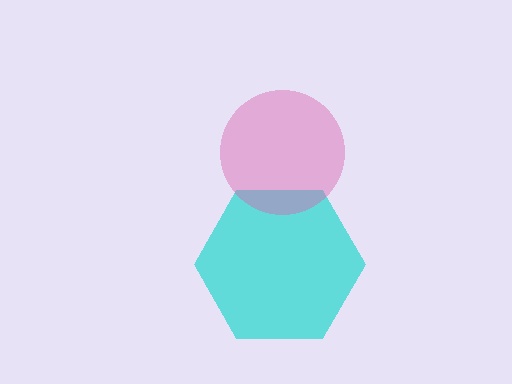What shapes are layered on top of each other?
The layered shapes are: a cyan hexagon, a pink circle.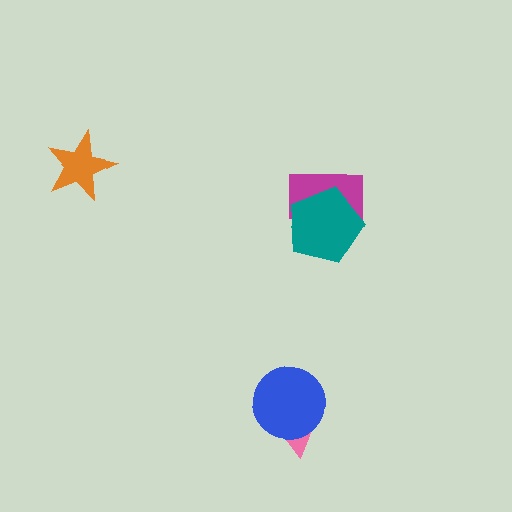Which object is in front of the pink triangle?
The blue circle is in front of the pink triangle.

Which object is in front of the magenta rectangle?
The teal pentagon is in front of the magenta rectangle.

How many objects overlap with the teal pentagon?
1 object overlaps with the teal pentagon.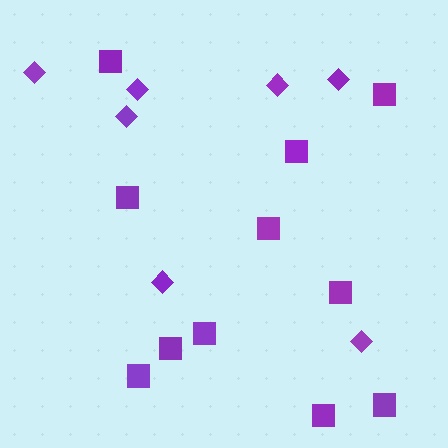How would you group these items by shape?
There are 2 groups: one group of diamonds (7) and one group of squares (11).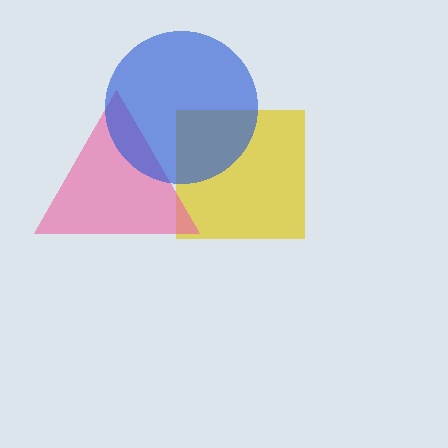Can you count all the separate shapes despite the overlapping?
Yes, there are 3 separate shapes.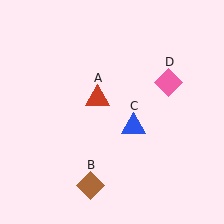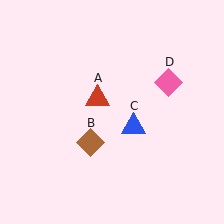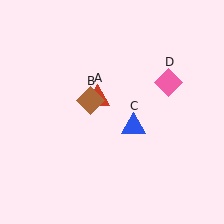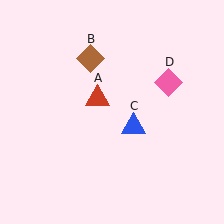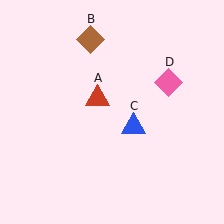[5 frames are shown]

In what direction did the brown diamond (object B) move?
The brown diamond (object B) moved up.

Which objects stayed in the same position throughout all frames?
Red triangle (object A) and blue triangle (object C) and pink diamond (object D) remained stationary.